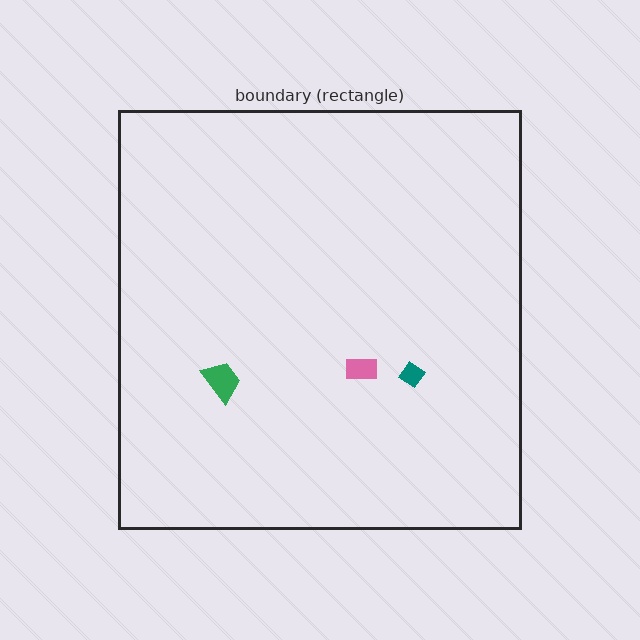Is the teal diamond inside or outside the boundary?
Inside.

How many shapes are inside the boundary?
3 inside, 0 outside.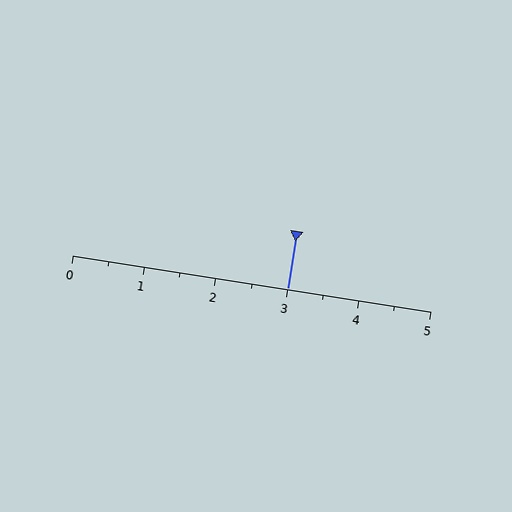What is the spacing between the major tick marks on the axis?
The major ticks are spaced 1 apart.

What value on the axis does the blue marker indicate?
The marker indicates approximately 3.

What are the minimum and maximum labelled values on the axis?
The axis runs from 0 to 5.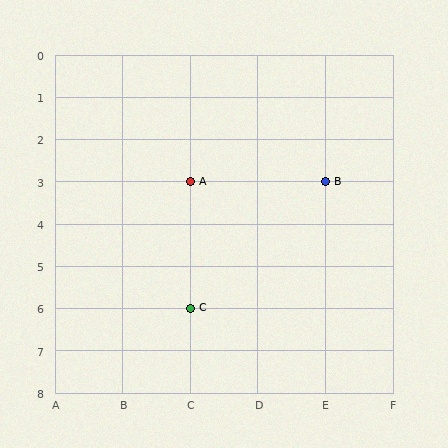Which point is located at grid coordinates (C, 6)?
Point C is at (C, 6).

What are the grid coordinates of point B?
Point B is at grid coordinates (E, 3).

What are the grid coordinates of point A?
Point A is at grid coordinates (C, 3).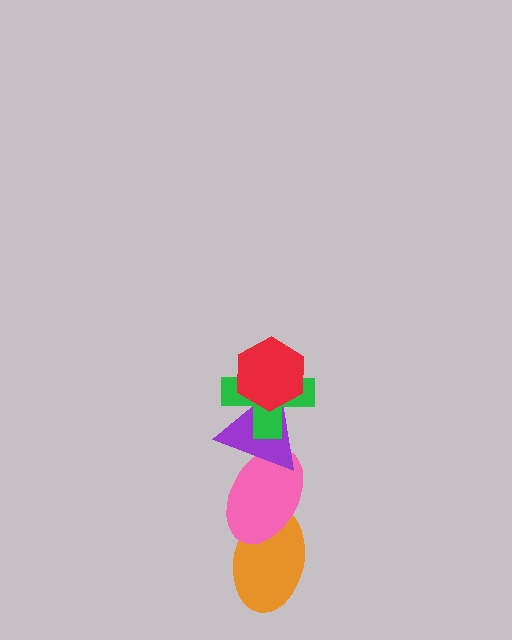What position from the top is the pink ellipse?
The pink ellipse is 4th from the top.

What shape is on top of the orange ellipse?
The pink ellipse is on top of the orange ellipse.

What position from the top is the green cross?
The green cross is 2nd from the top.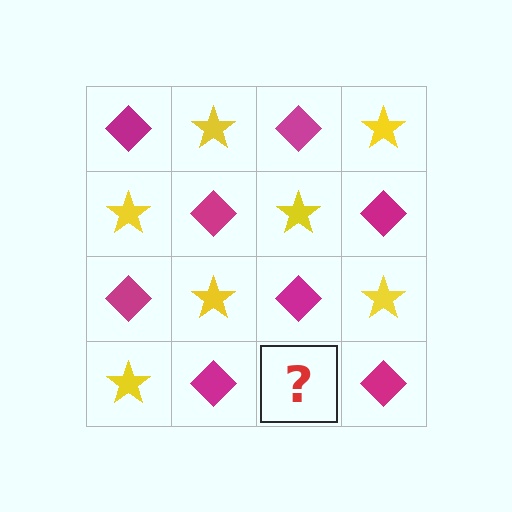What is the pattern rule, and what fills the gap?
The rule is that it alternates magenta diamond and yellow star in a checkerboard pattern. The gap should be filled with a yellow star.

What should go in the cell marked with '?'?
The missing cell should contain a yellow star.